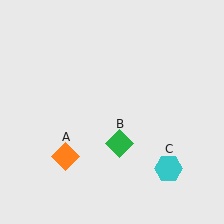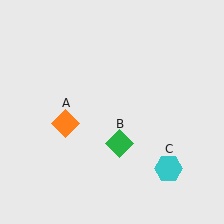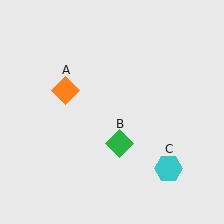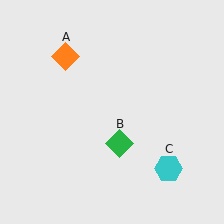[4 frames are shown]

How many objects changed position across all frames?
1 object changed position: orange diamond (object A).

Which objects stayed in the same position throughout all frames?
Green diamond (object B) and cyan hexagon (object C) remained stationary.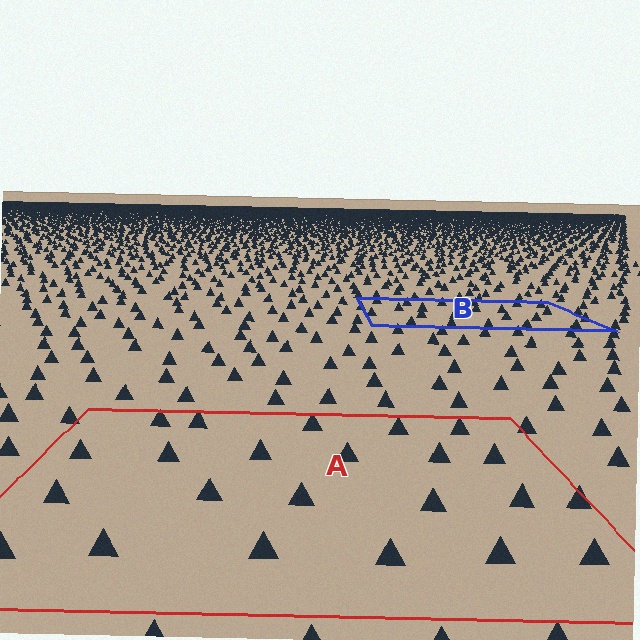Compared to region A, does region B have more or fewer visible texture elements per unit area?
Region B has more texture elements per unit area — they are packed more densely because it is farther away.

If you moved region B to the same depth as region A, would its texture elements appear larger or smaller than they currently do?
They would appear larger. At a closer depth, the same texture elements are projected at a bigger on-screen size.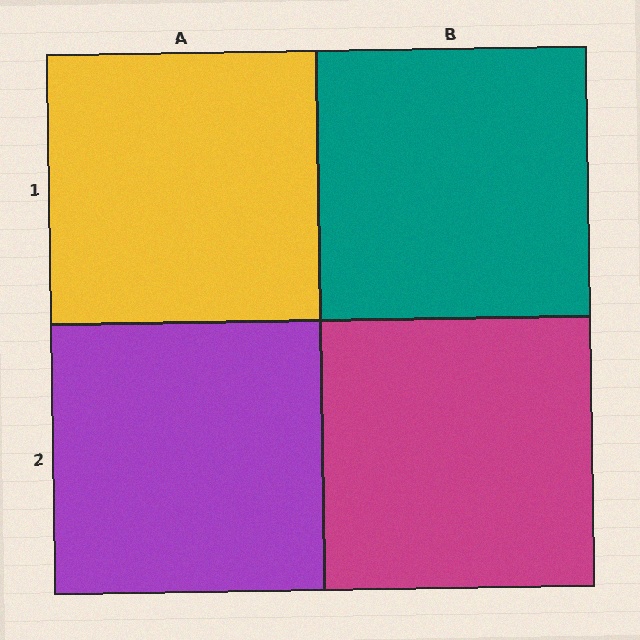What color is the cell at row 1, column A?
Yellow.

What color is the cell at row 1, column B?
Teal.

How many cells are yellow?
1 cell is yellow.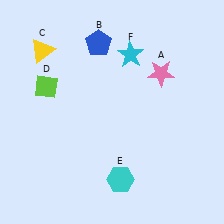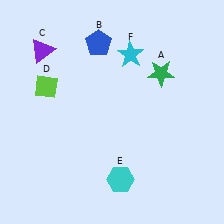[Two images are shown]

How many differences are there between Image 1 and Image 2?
There are 2 differences between the two images.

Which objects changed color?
A changed from pink to green. C changed from yellow to purple.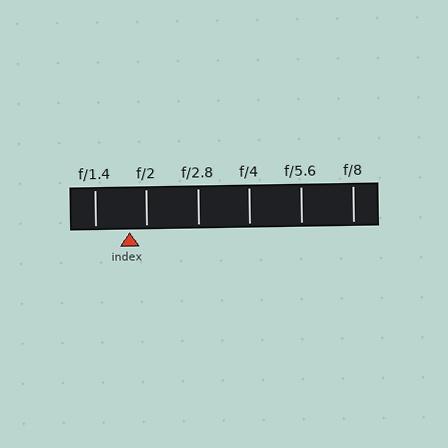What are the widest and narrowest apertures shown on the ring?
The widest aperture shown is f/1.4 and the narrowest is f/8.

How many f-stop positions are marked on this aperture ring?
There are 6 f-stop positions marked.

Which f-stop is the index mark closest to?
The index mark is closest to f/2.